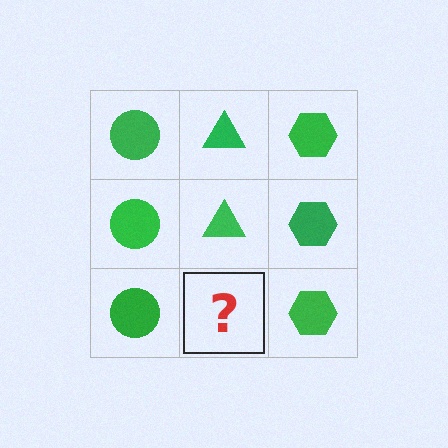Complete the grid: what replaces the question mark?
The question mark should be replaced with a green triangle.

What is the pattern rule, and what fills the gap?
The rule is that each column has a consistent shape. The gap should be filled with a green triangle.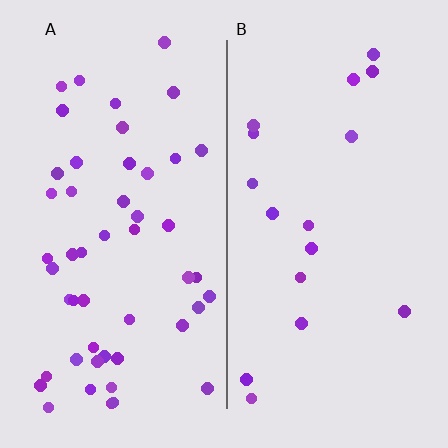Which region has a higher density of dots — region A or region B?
A (the left).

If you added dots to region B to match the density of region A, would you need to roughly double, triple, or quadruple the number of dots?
Approximately triple.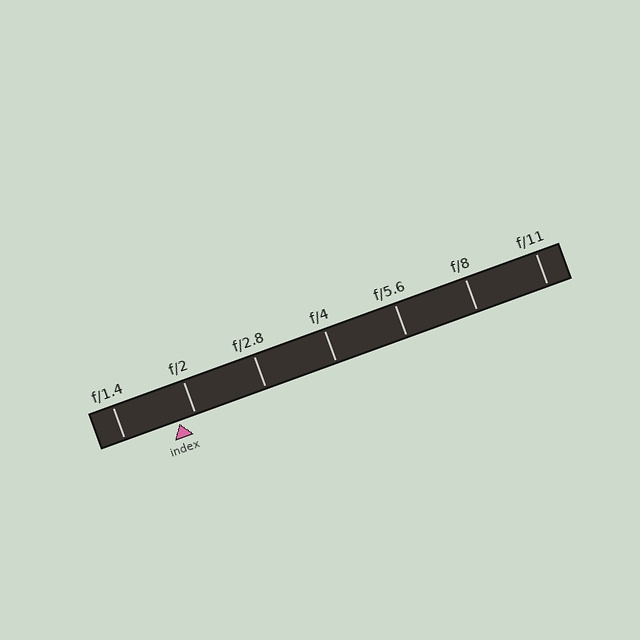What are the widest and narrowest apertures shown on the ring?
The widest aperture shown is f/1.4 and the narrowest is f/11.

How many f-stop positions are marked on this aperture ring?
There are 7 f-stop positions marked.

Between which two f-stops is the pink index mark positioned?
The index mark is between f/1.4 and f/2.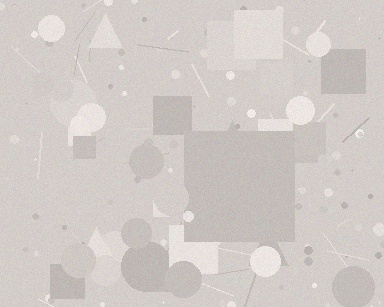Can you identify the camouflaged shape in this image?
The camouflaged shape is a square.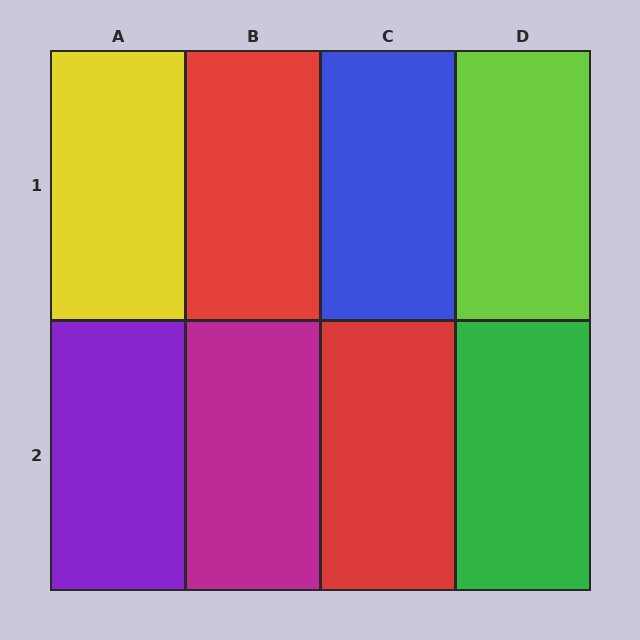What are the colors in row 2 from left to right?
Purple, magenta, red, green.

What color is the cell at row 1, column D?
Lime.